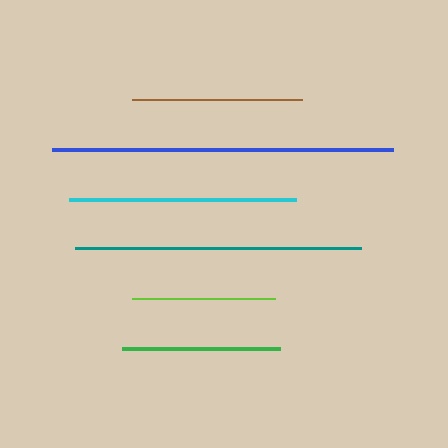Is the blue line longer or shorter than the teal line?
The blue line is longer than the teal line.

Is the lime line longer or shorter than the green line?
The green line is longer than the lime line.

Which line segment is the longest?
The blue line is the longest at approximately 341 pixels.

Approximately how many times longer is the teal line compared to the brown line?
The teal line is approximately 1.7 times the length of the brown line.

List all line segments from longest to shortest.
From longest to shortest: blue, teal, cyan, brown, green, lime.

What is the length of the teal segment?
The teal segment is approximately 286 pixels long.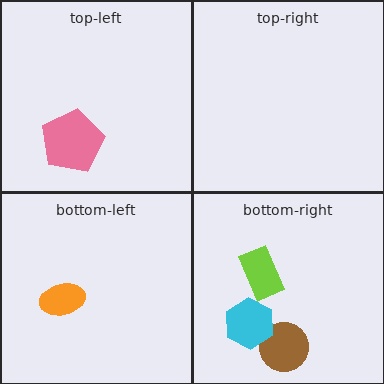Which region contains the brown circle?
The bottom-right region.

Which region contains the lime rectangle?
The bottom-right region.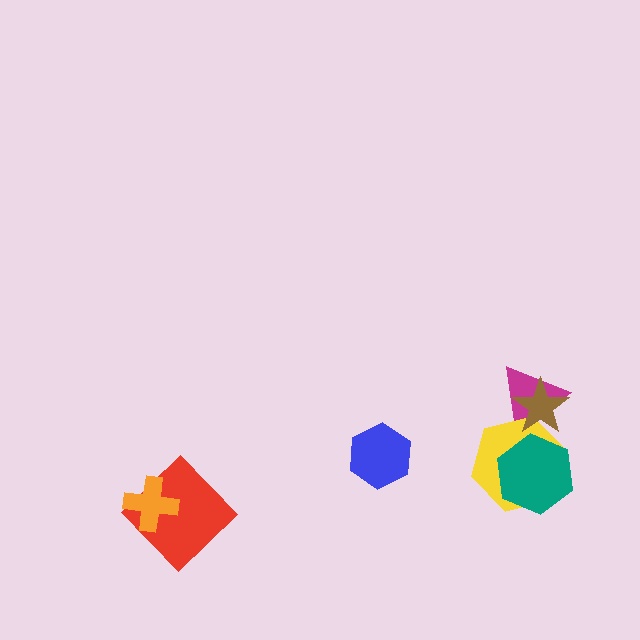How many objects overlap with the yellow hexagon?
3 objects overlap with the yellow hexagon.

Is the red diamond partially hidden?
Yes, it is partially covered by another shape.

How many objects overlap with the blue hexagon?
0 objects overlap with the blue hexagon.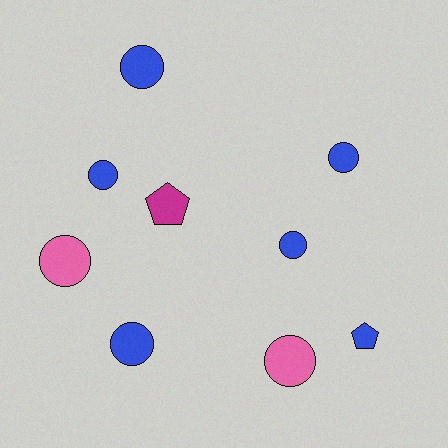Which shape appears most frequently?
Circle, with 7 objects.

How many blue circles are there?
There are 5 blue circles.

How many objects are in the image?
There are 9 objects.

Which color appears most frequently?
Blue, with 6 objects.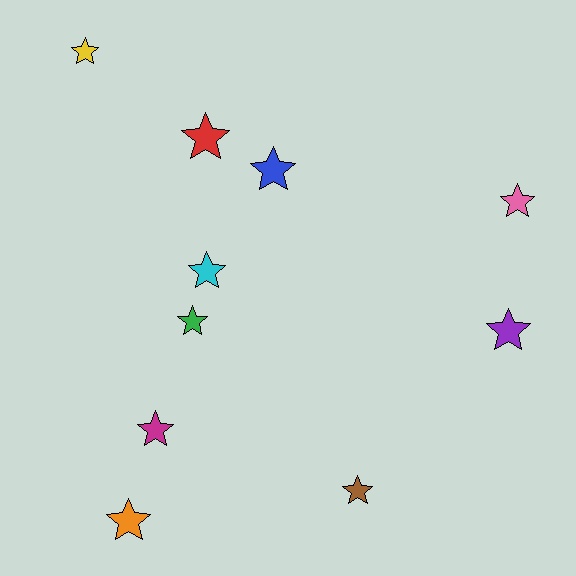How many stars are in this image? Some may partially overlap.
There are 10 stars.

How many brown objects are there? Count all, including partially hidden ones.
There is 1 brown object.